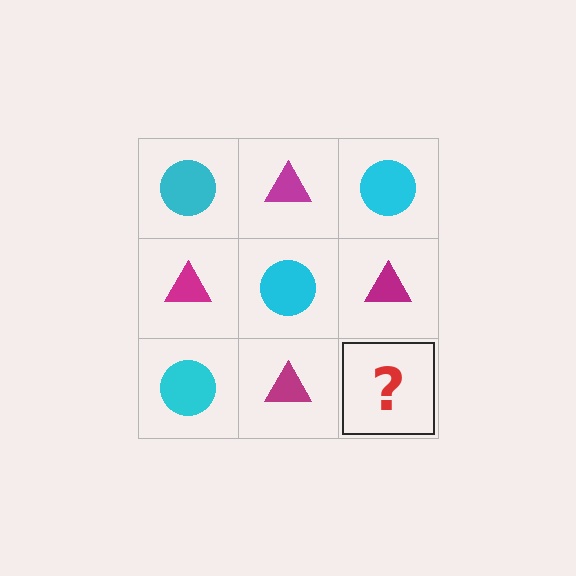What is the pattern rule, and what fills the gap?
The rule is that it alternates cyan circle and magenta triangle in a checkerboard pattern. The gap should be filled with a cyan circle.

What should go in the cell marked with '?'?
The missing cell should contain a cyan circle.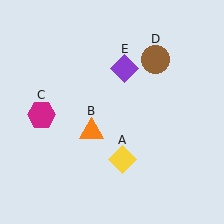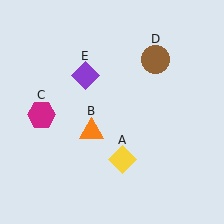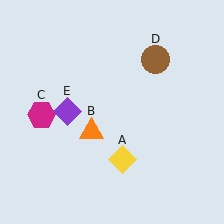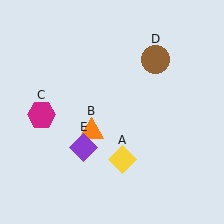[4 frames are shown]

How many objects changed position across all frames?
1 object changed position: purple diamond (object E).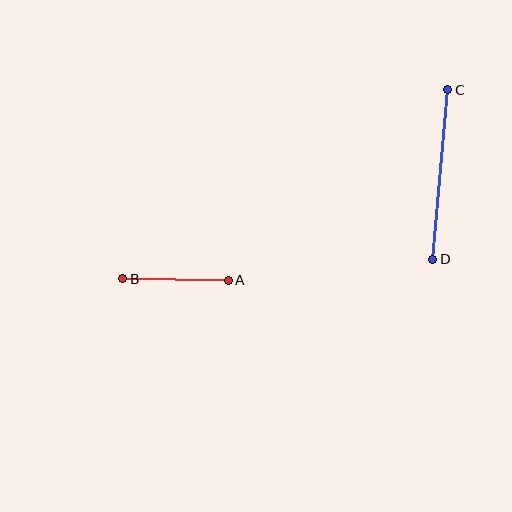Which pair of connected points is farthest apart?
Points C and D are farthest apart.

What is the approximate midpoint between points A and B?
The midpoint is at approximately (175, 279) pixels.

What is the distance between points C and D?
The distance is approximately 170 pixels.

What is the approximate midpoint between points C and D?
The midpoint is at approximately (440, 175) pixels.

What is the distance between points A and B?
The distance is approximately 105 pixels.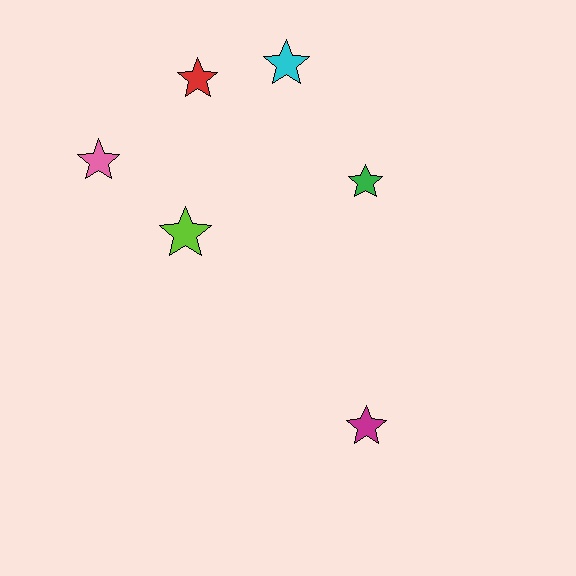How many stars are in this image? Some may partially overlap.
There are 6 stars.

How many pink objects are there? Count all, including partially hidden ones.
There is 1 pink object.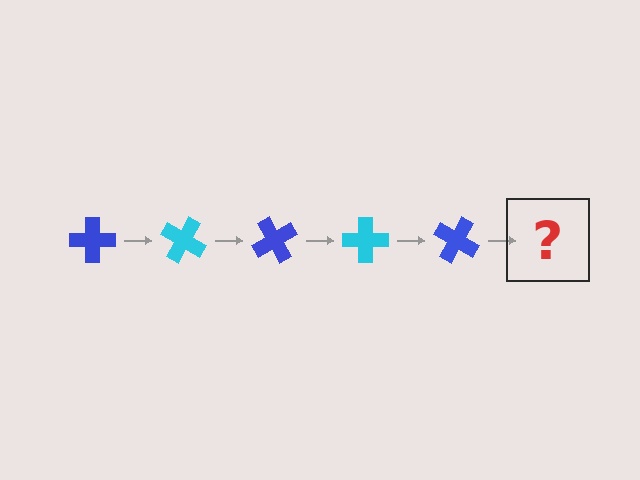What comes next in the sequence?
The next element should be a cyan cross, rotated 150 degrees from the start.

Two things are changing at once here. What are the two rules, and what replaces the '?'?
The two rules are that it rotates 30 degrees each step and the color cycles through blue and cyan. The '?' should be a cyan cross, rotated 150 degrees from the start.